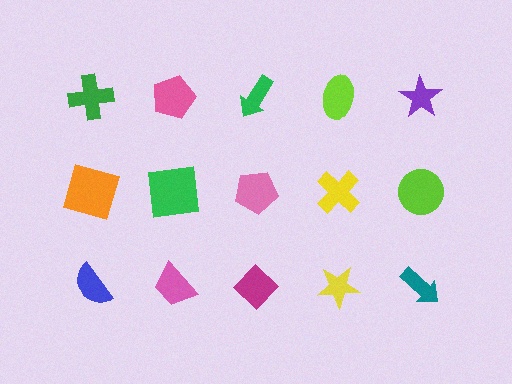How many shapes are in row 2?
5 shapes.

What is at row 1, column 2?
A pink pentagon.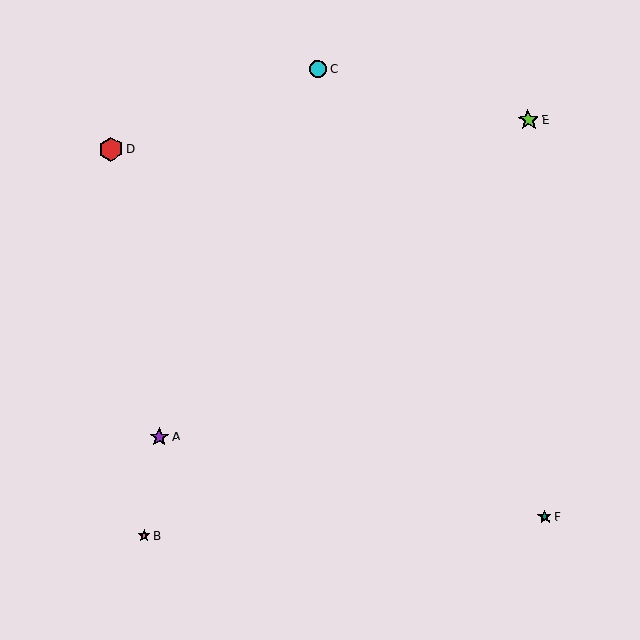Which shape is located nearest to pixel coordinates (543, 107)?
The lime star (labeled E) at (528, 120) is nearest to that location.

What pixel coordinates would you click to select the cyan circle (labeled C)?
Click at (318, 69) to select the cyan circle C.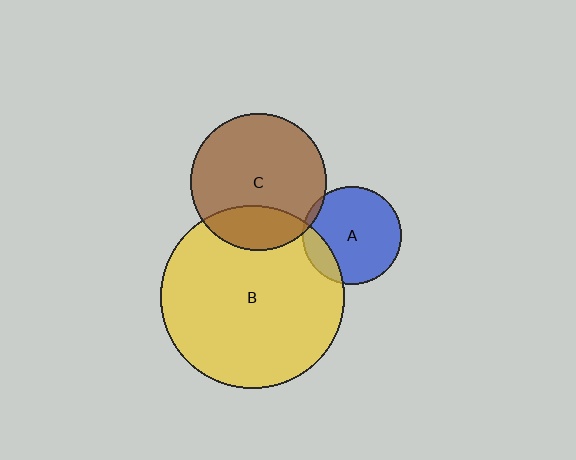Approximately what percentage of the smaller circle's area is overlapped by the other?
Approximately 5%.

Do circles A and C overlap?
Yes.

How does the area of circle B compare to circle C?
Approximately 1.8 times.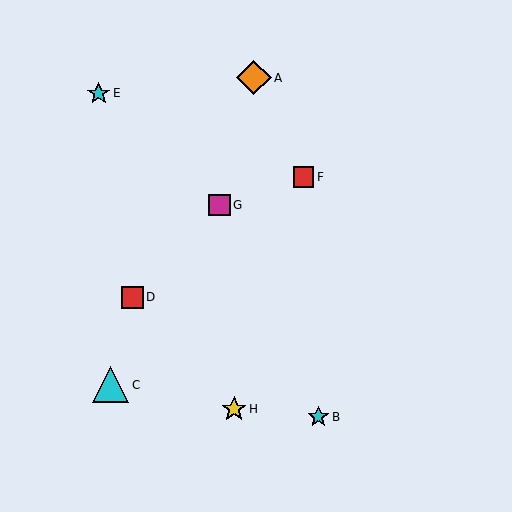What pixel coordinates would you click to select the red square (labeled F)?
Click at (304, 177) to select the red square F.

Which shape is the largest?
The cyan triangle (labeled C) is the largest.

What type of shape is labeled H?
Shape H is a yellow star.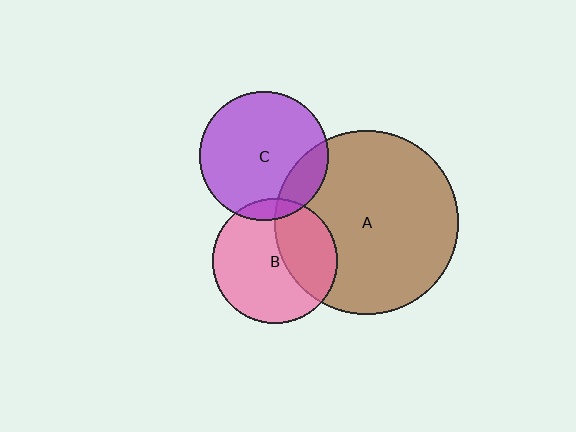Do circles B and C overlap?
Yes.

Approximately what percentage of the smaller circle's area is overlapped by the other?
Approximately 10%.